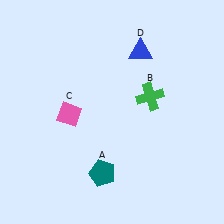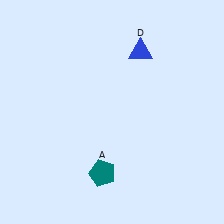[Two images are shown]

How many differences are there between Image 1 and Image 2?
There are 2 differences between the two images.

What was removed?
The green cross (B), the pink diamond (C) were removed in Image 2.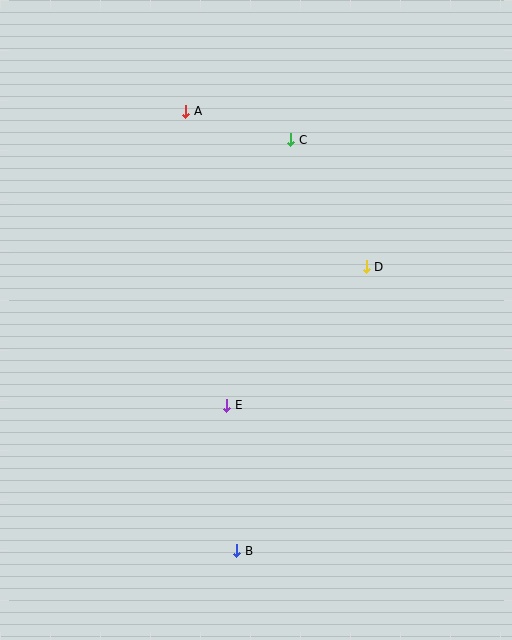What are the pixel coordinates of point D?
Point D is at (366, 267).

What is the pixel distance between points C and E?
The distance between C and E is 273 pixels.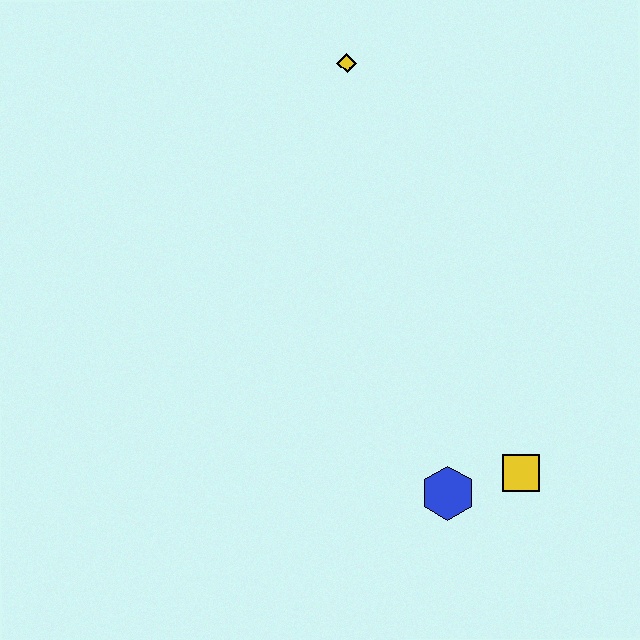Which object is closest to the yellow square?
The blue hexagon is closest to the yellow square.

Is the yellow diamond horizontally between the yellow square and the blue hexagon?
No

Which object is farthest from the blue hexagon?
The yellow diamond is farthest from the blue hexagon.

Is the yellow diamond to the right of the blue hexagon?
No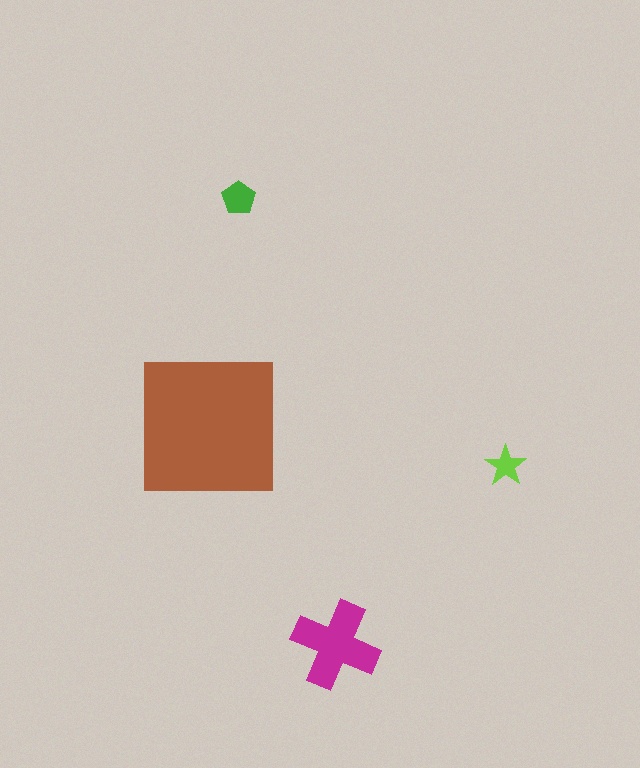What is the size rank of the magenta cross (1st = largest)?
2nd.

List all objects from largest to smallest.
The brown square, the magenta cross, the green pentagon, the lime star.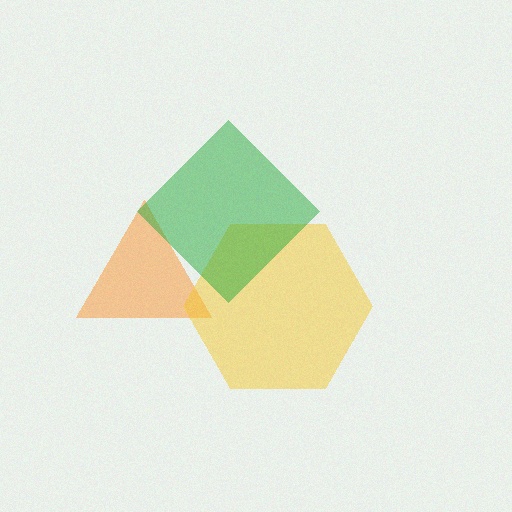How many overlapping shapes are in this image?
There are 3 overlapping shapes in the image.